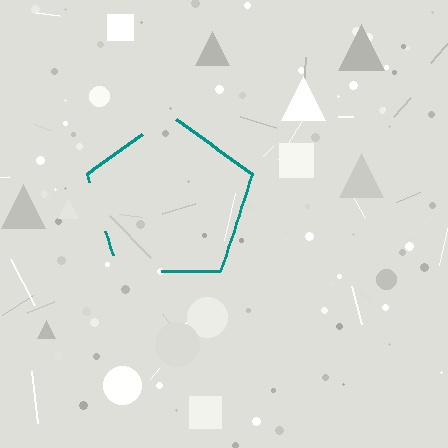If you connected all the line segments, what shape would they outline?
They would outline a pentagon.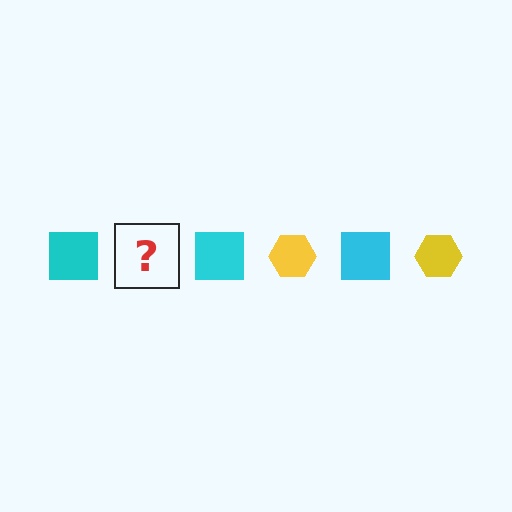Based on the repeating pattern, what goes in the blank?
The blank should be a yellow hexagon.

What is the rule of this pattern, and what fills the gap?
The rule is that the pattern alternates between cyan square and yellow hexagon. The gap should be filled with a yellow hexagon.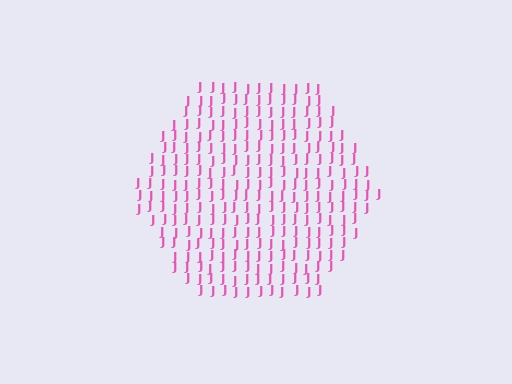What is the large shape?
The large shape is a hexagon.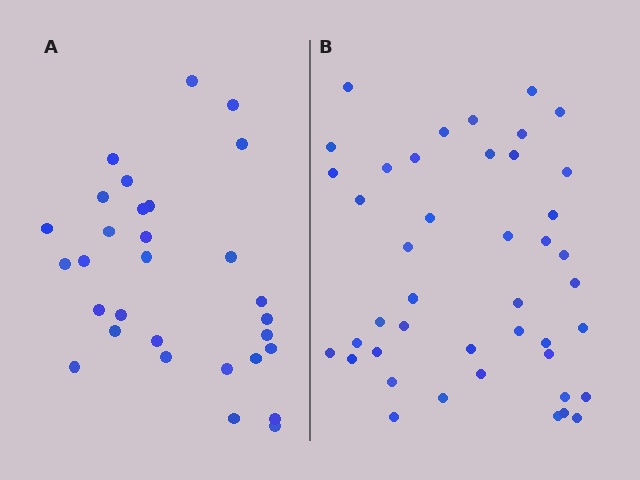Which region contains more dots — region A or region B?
Region B (the right region) has more dots.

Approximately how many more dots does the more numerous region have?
Region B has approximately 15 more dots than region A.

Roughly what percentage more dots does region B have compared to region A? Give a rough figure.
About 45% more.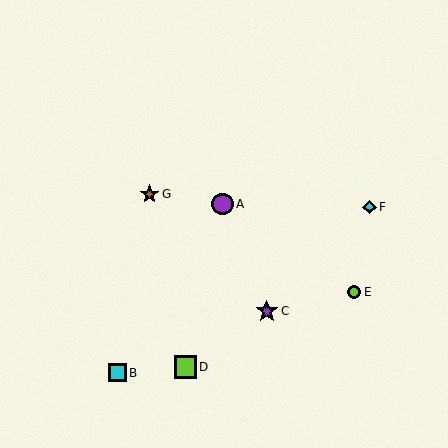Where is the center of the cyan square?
The center of the cyan square is at (118, 373).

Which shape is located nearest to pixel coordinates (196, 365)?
The lime square (labeled D) at (185, 367) is nearest to that location.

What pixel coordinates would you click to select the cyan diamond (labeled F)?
Click at (369, 207) to select the cyan diamond F.